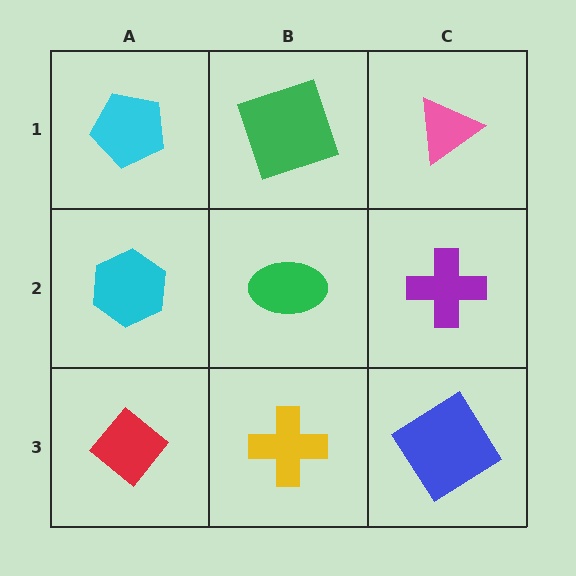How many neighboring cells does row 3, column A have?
2.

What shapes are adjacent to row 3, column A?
A cyan hexagon (row 2, column A), a yellow cross (row 3, column B).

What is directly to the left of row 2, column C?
A green ellipse.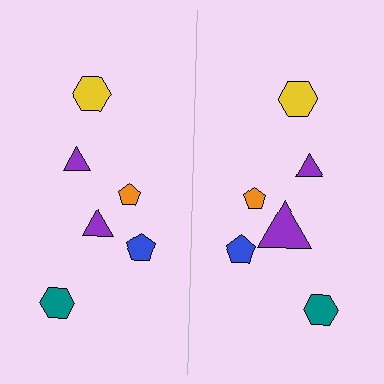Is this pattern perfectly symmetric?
No, the pattern is not perfectly symmetric. The purple triangle on the right side has a different size than its mirror counterpart.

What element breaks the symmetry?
The purple triangle on the right side has a different size than its mirror counterpart.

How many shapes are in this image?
There are 12 shapes in this image.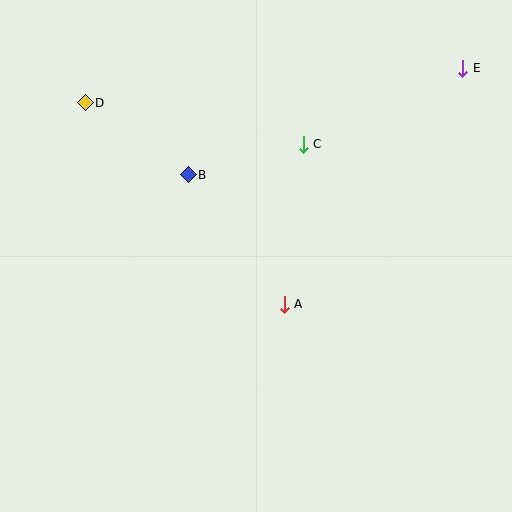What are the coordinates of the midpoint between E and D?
The midpoint between E and D is at (274, 86).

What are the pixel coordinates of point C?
Point C is at (303, 144).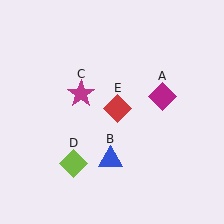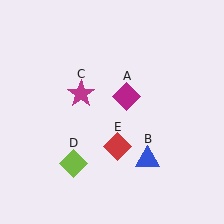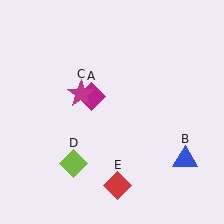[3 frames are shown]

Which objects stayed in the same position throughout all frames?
Magenta star (object C) and lime diamond (object D) remained stationary.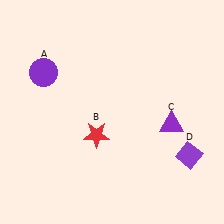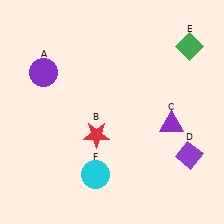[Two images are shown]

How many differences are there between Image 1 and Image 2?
There are 2 differences between the two images.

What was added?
A green diamond (E), a cyan circle (F) were added in Image 2.